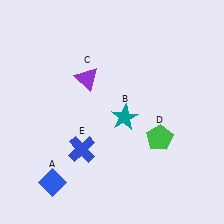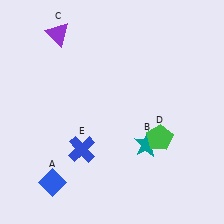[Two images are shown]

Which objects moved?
The objects that moved are: the teal star (B), the purple triangle (C).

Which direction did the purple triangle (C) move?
The purple triangle (C) moved up.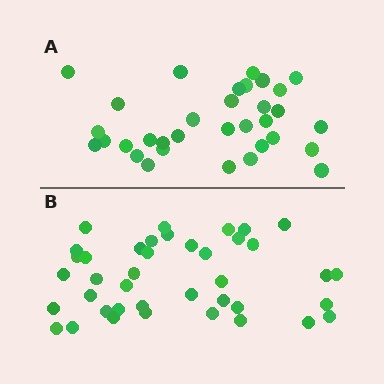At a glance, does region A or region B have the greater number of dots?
Region B (the bottom region) has more dots.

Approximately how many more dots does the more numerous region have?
Region B has roughly 8 or so more dots than region A.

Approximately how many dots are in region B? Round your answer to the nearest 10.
About 40 dots.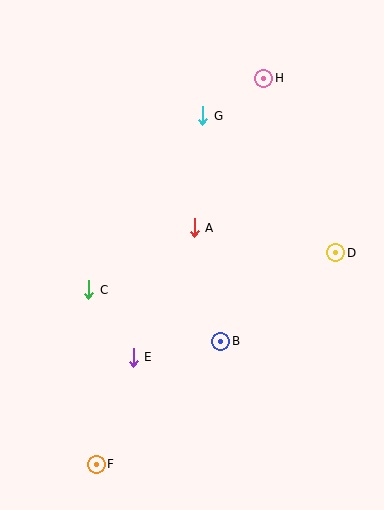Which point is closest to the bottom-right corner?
Point B is closest to the bottom-right corner.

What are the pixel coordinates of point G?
Point G is at (203, 116).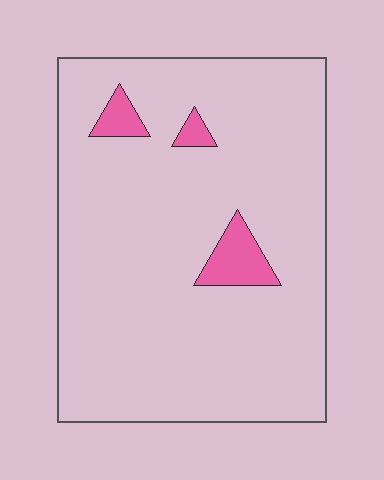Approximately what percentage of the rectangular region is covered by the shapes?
Approximately 5%.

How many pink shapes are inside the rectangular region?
3.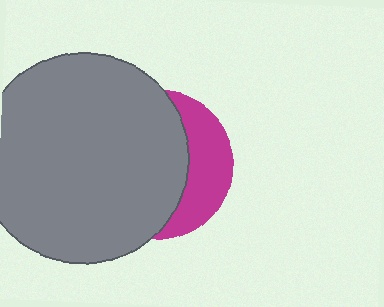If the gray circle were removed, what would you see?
You would see the complete magenta circle.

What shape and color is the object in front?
The object in front is a gray circle.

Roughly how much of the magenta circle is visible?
A small part of it is visible (roughly 32%).